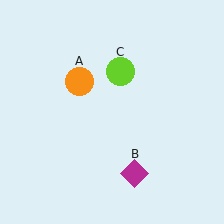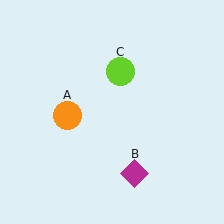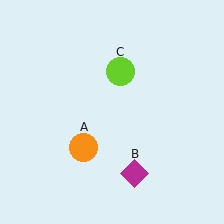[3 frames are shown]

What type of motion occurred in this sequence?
The orange circle (object A) rotated counterclockwise around the center of the scene.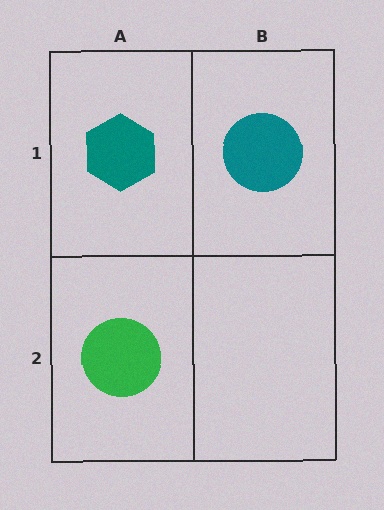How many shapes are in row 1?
2 shapes.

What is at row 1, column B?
A teal circle.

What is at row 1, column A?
A teal hexagon.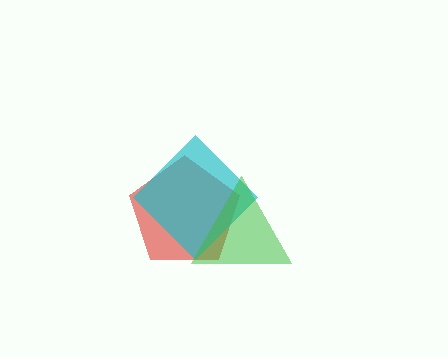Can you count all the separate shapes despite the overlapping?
Yes, there are 3 separate shapes.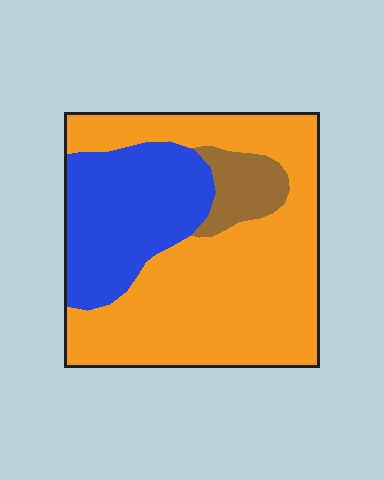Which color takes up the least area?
Brown, at roughly 10%.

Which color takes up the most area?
Orange, at roughly 65%.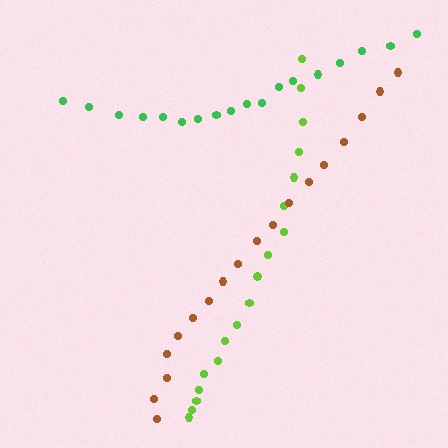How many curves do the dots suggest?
There are 3 distinct paths.